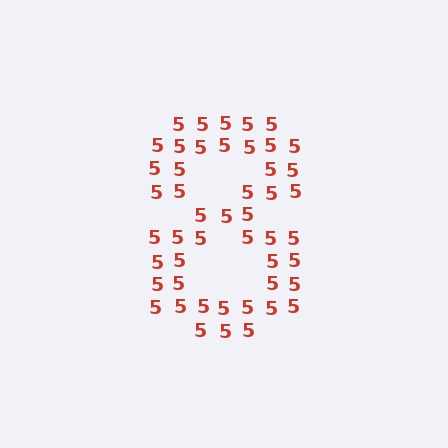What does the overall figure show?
The overall figure shows the digit 8.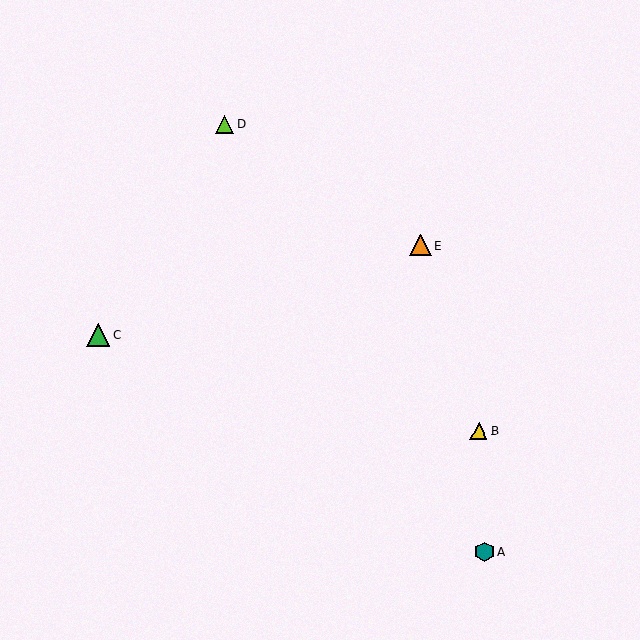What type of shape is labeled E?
Shape E is an orange triangle.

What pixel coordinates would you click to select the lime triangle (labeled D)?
Click at (225, 124) to select the lime triangle D.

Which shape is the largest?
The green triangle (labeled C) is the largest.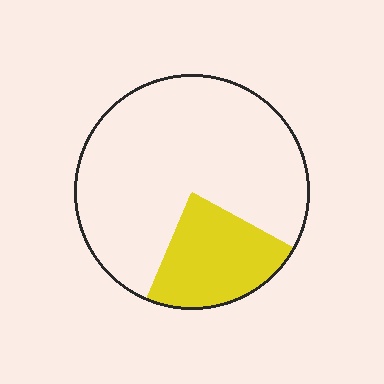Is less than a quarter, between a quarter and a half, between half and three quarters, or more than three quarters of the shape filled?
Less than a quarter.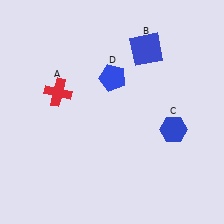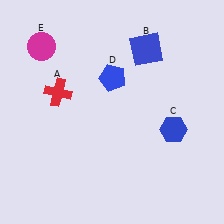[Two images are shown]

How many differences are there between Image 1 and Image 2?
There is 1 difference between the two images.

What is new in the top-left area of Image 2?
A magenta circle (E) was added in the top-left area of Image 2.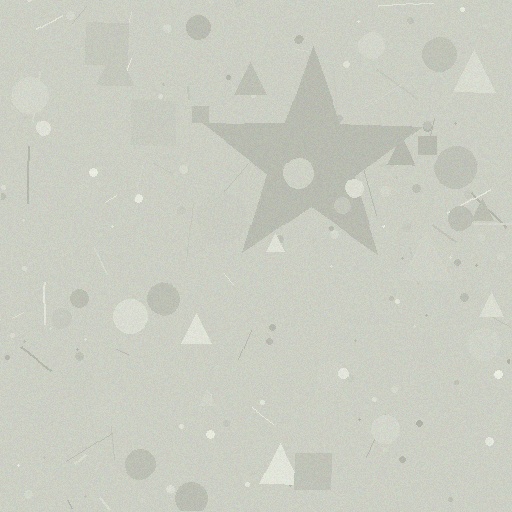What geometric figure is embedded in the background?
A star is embedded in the background.